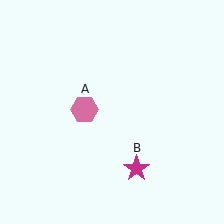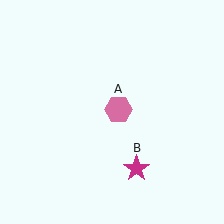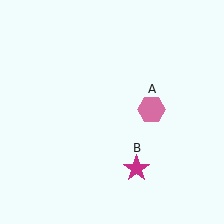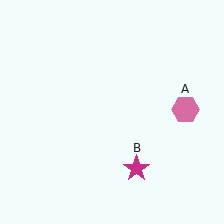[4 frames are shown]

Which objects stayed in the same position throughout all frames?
Magenta star (object B) remained stationary.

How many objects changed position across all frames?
1 object changed position: pink hexagon (object A).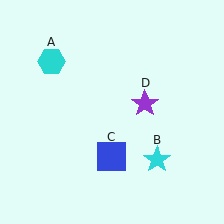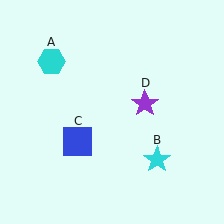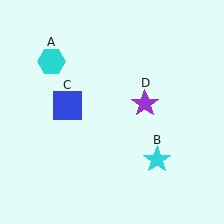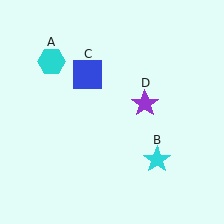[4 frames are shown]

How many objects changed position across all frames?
1 object changed position: blue square (object C).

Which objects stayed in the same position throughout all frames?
Cyan hexagon (object A) and cyan star (object B) and purple star (object D) remained stationary.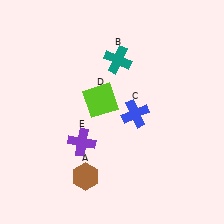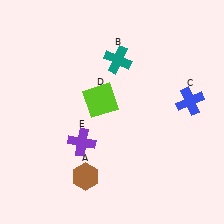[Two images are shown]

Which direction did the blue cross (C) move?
The blue cross (C) moved right.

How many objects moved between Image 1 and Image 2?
1 object moved between the two images.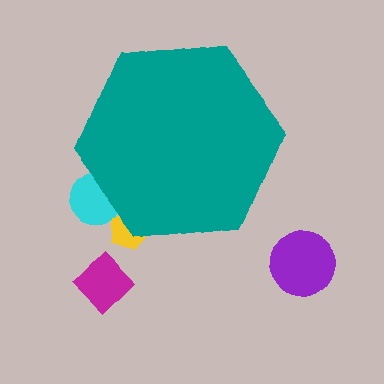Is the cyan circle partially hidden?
Yes, the cyan circle is partially hidden behind the teal hexagon.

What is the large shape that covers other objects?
A teal hexagon.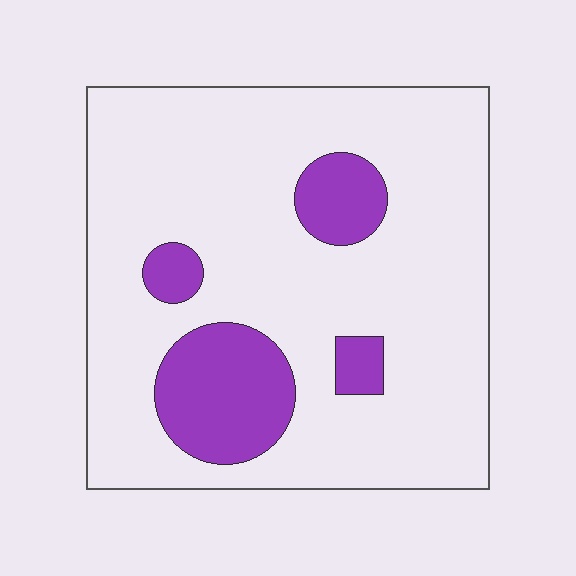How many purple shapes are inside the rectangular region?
4.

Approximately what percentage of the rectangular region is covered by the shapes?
Approximately 20%.